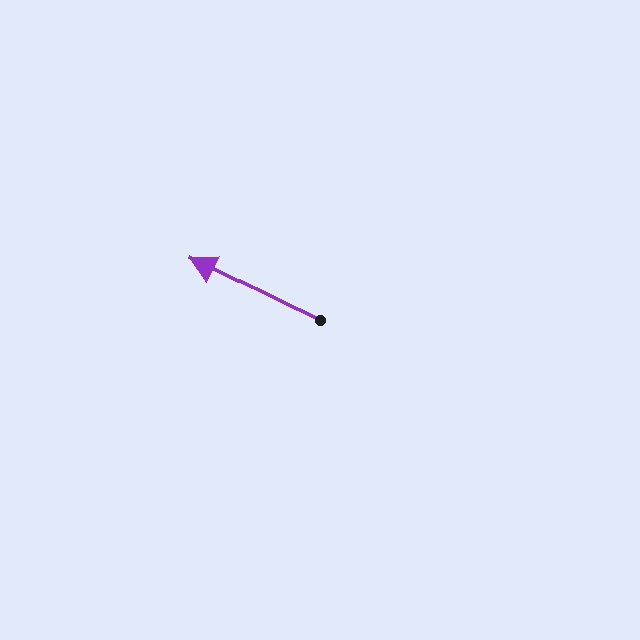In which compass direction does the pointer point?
Northwest.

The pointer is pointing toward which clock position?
Roughly 10 o'clock.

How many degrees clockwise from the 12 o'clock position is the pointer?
Approximately 296 degrees.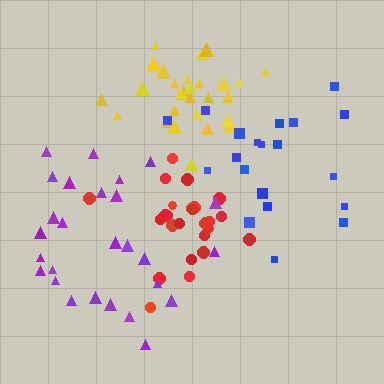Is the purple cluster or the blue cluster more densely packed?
Purple.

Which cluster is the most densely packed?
Yellow.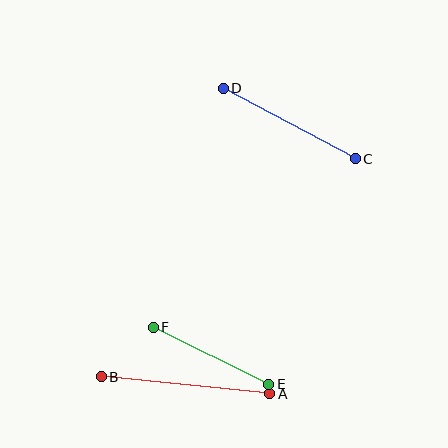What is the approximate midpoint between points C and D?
The midpoint is at approximately (289, 123) pixels.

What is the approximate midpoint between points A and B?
The midpoint is at approximately (185, 385) pixels.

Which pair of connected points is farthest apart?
Points A and B are farthest apart.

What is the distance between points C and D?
The distance is approximately 150 pixels.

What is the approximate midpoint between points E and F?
The midpoint is at approximately (211, 356) pixels.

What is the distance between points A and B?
The distance is approximately 169 pixels.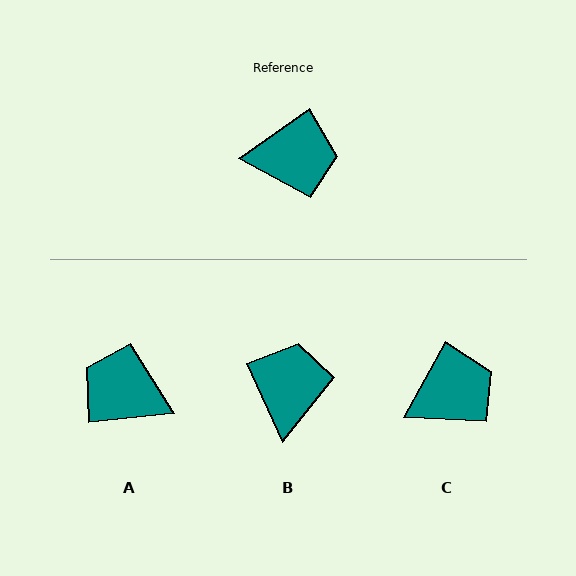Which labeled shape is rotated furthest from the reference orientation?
A, about 151 degrees away.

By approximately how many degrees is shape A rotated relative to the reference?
Approximately 151 degrees counter-clockwise.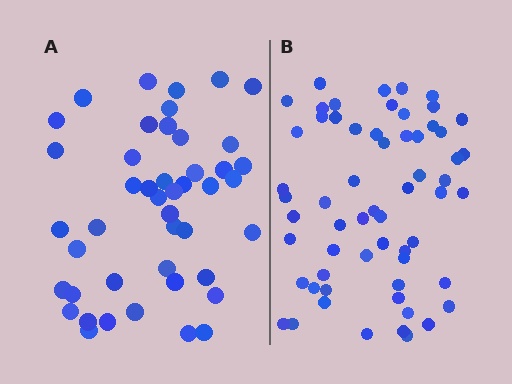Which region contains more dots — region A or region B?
Region B (the right region) has more dots.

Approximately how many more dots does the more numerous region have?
Region B has approximately 15 more dots than region A.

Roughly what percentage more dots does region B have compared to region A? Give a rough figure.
About 35% more.